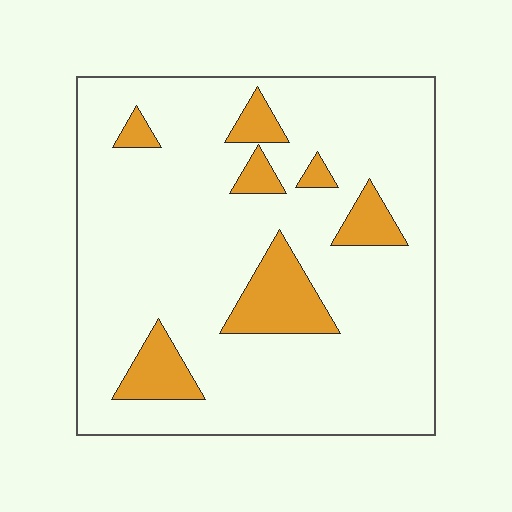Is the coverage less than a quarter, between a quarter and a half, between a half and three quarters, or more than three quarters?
Less than a quarter.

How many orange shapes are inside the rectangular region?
7.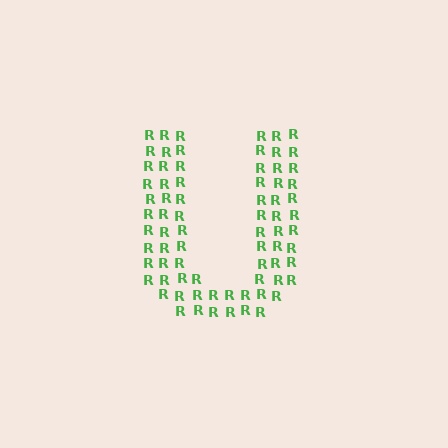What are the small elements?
The small elements are letter R's.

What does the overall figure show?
The overall figure shows the letter U.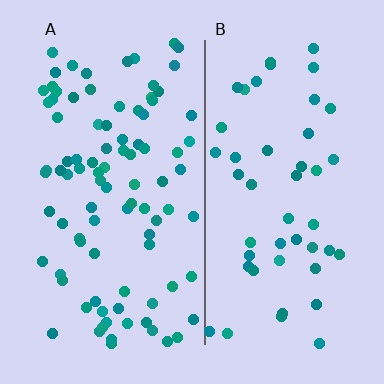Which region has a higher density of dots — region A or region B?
A (the left).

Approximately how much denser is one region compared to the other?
Approximately 1.9× — region A over region B.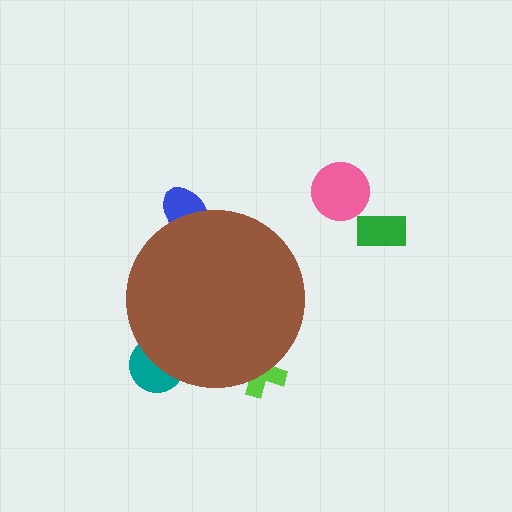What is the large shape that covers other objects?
A brown circle.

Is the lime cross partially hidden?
Yes, the lime cross is partially hidden behind the brown circle.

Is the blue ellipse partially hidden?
Yes, the blue ellipse is partially hidden behind the brown circle.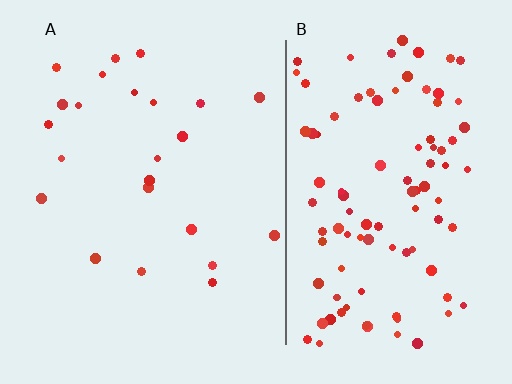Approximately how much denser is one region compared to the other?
Approximately 4.4× — region B over region A.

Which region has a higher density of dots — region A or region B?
B (the right).